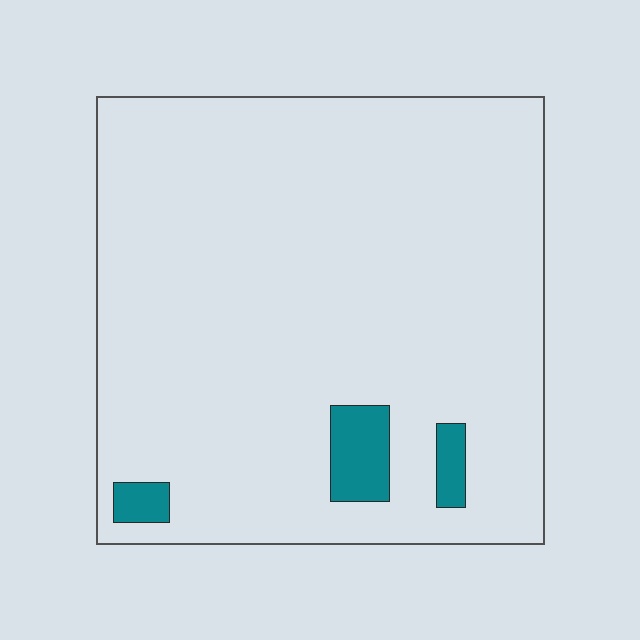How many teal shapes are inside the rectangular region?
3.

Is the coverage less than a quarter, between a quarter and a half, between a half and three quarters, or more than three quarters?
Less than a quarter.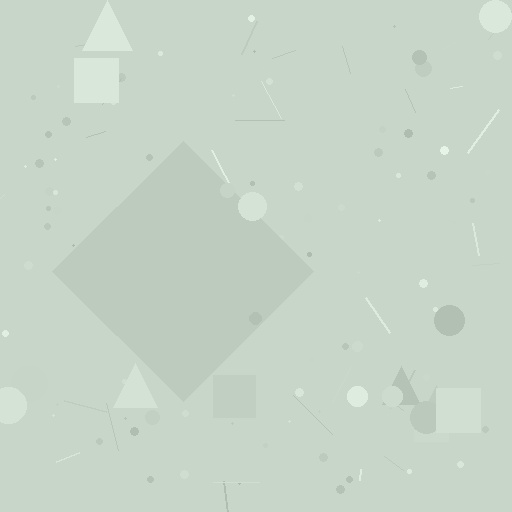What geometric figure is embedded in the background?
A diamond is embedded in the background.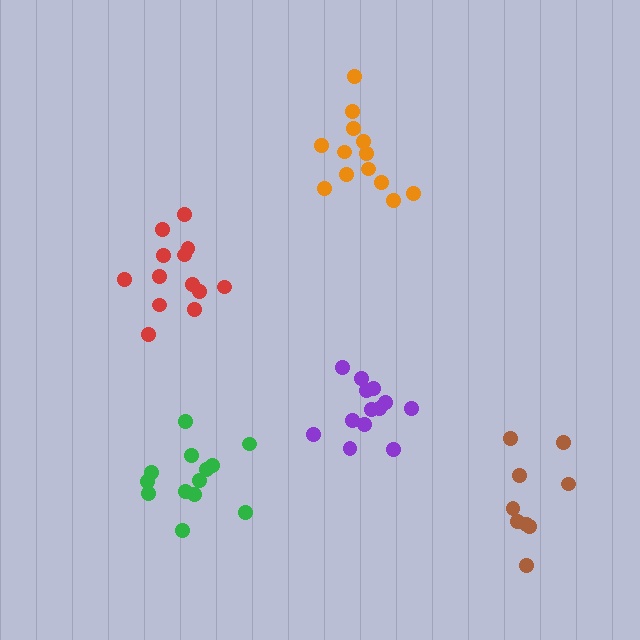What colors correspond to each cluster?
The clusters are colored: brown, red, orange, green, purple.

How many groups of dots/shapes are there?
There are 5 groups.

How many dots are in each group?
Group 1: 9 dots, Group 2: 13 dots, Group 3: 13 dots, Group 4: 13 dots, Group 5: 13 dots (61 total).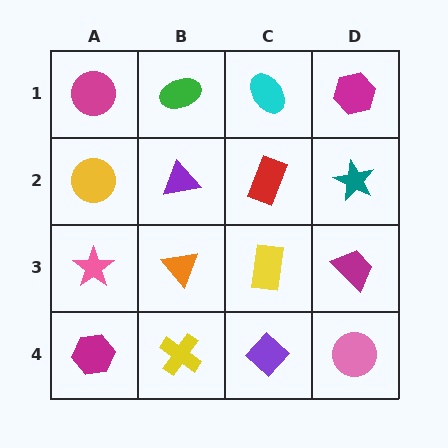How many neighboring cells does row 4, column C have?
3.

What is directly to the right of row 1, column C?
A magenta hexagon.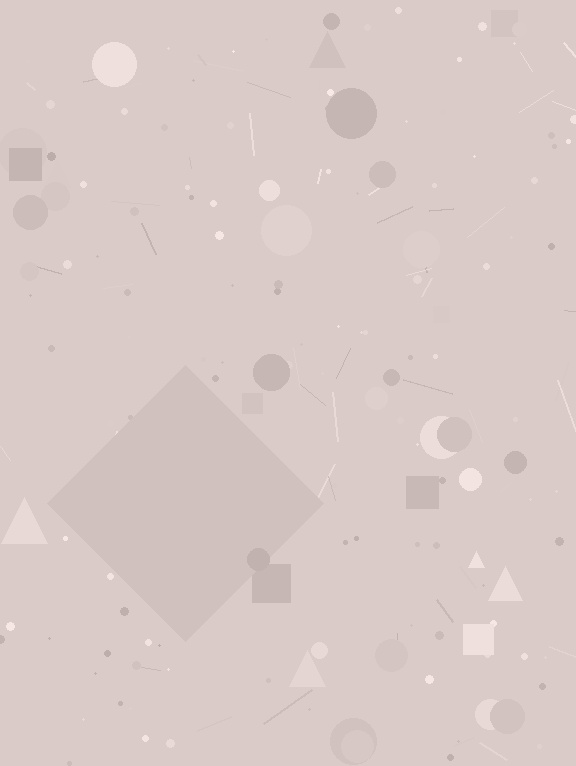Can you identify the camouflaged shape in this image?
The camouflaged shape is a diamond.